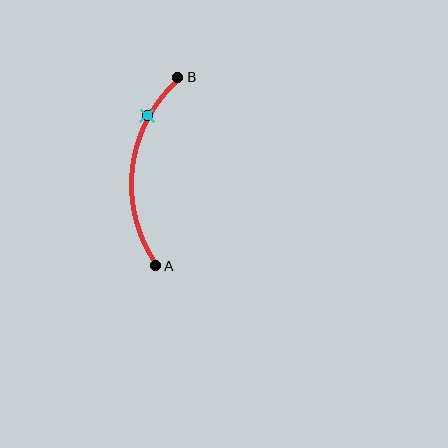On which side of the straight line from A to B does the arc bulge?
The arc bulges to the left of the straight line connecting A and B.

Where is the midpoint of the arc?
The arc midpoint is the point on the curve farthest from the straight line joining A and B. It sits to the left of that line.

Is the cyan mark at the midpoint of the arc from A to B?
No. The cyan mark lies on the arc but is closer to endpoint B. The arc midpoint would be at the point on the curve equidistant along the arc from both A and B.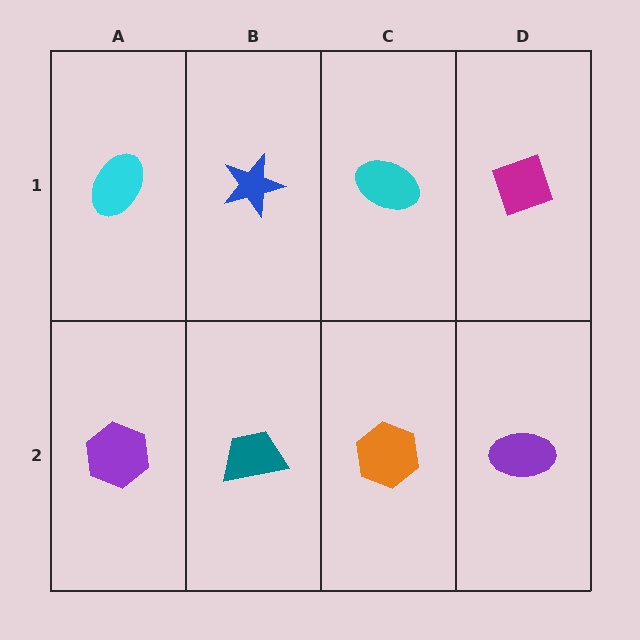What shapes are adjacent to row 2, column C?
A cyan ellipse (row 1, column C), a teal trapezoid (row 2, column B), a purple ellipse (row 2, column D).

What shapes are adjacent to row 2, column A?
A cyan ellipse (row 1, column A), a teal trapezoid (row 2, column B).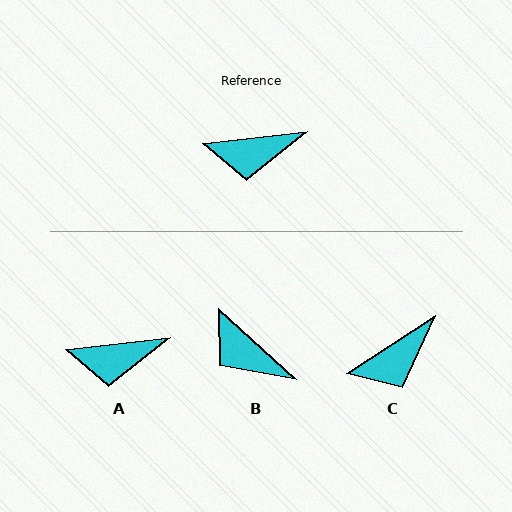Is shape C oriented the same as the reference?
No, it is off by about 27 degrees.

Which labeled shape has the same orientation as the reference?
A.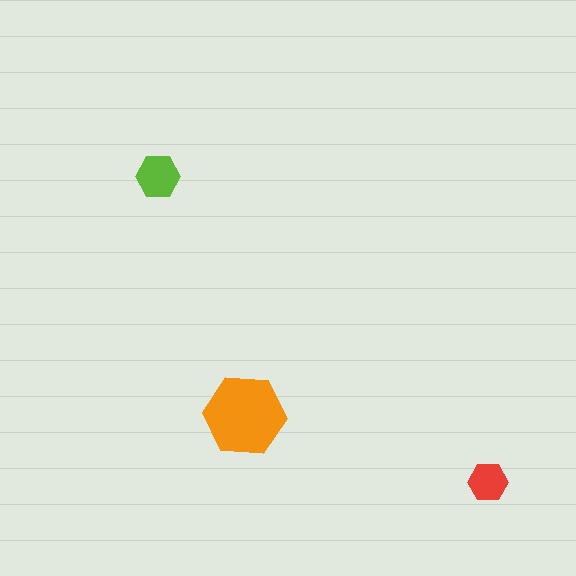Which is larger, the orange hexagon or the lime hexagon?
The orange one.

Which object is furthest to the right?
The red hexagon is rightmost.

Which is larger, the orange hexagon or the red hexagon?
The orange one.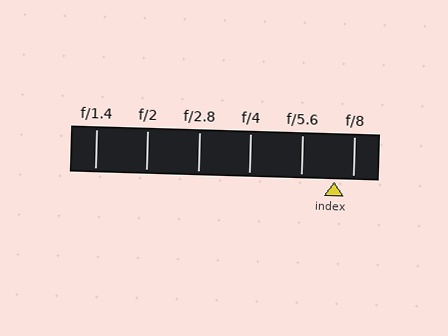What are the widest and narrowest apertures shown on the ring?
The widest aperture shown is f/1.4 and the narrowest is f/8.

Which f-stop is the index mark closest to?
The index mark is closest to f/8.